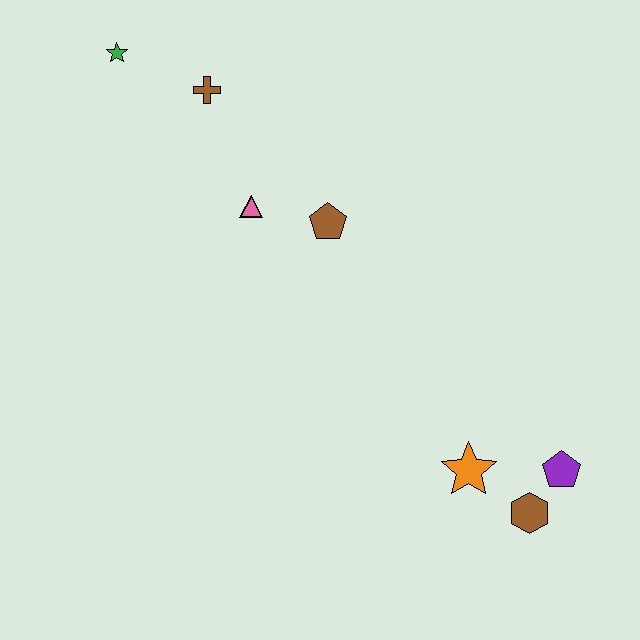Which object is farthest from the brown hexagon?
The green star is farthest from the brown hexagon.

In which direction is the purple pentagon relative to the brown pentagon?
The purple pentagon is below the brown pentagon.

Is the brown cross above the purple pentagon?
Yes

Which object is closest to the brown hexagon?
The purple pentagon is closest to the brown hexagon.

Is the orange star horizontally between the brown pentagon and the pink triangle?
No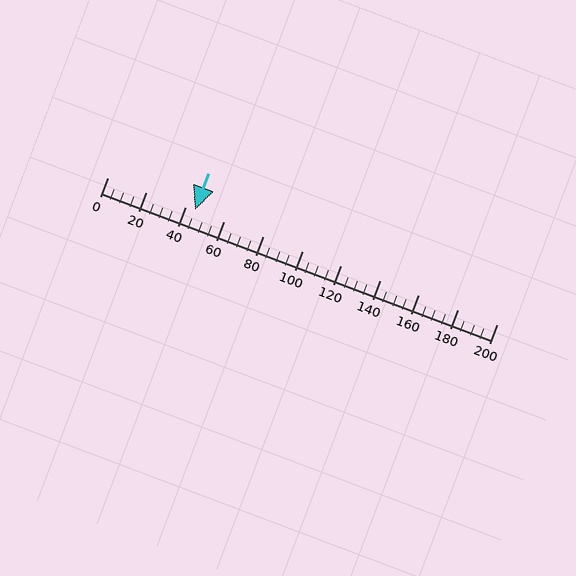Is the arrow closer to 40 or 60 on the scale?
The arrow is closer to 40.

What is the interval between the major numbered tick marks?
The major tick marks are spaced 20 units apart.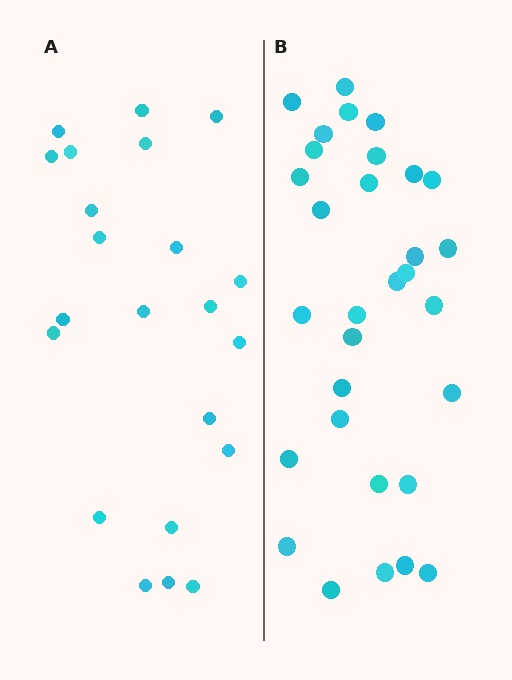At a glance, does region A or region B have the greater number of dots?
Region B (the right region) has more dots.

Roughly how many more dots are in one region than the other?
Region B has roughly 8 or so more dots than region A.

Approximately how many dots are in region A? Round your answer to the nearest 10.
About 20 dots. (The exact count is 22, which rounds to 20.)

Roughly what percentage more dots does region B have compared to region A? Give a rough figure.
About 40% more.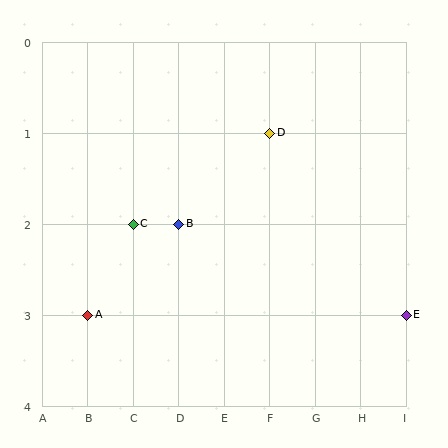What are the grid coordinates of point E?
Point E is at grid coordinates (I, 3).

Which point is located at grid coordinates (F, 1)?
Point D is at (F, 1).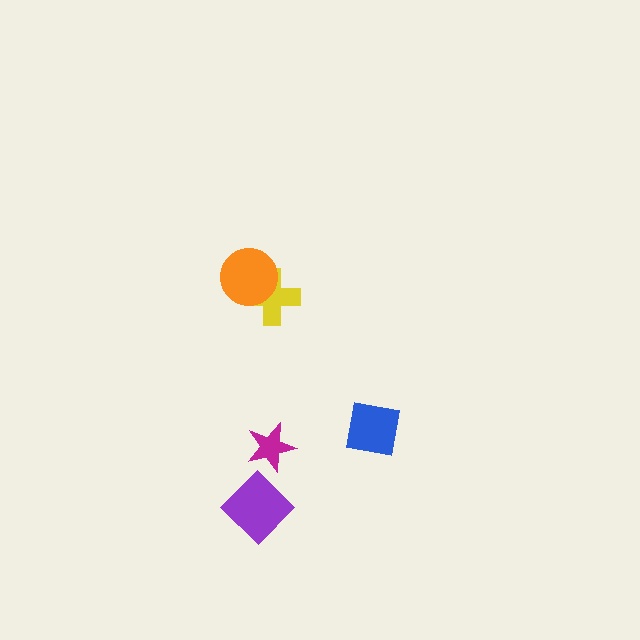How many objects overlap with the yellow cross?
1 object overlaps with the yellow cross.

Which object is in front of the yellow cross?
The orange circle is in front of the yellow cross.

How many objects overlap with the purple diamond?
0 objects overlap with the purple diamond.